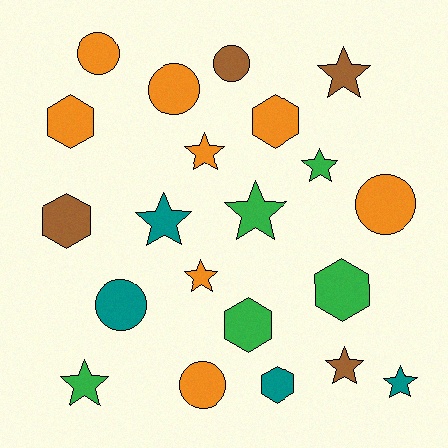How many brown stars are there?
There are 2 brown stars.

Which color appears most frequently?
Orange, with 8 objects.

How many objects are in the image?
There are 21 objects.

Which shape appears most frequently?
Star, with 9 objects.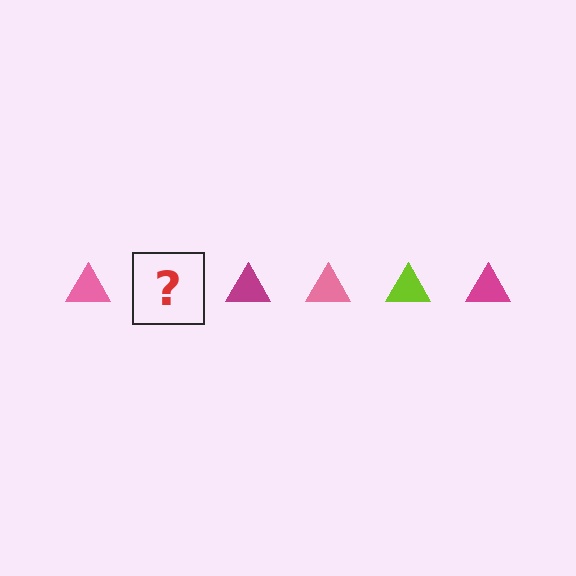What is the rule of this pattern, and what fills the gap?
The rule is that the pattern cycles through pink, lime, magenta triangles. The gap should be filled with a lime triangle.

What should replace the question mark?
The question mark should be replaced with a lime triangle.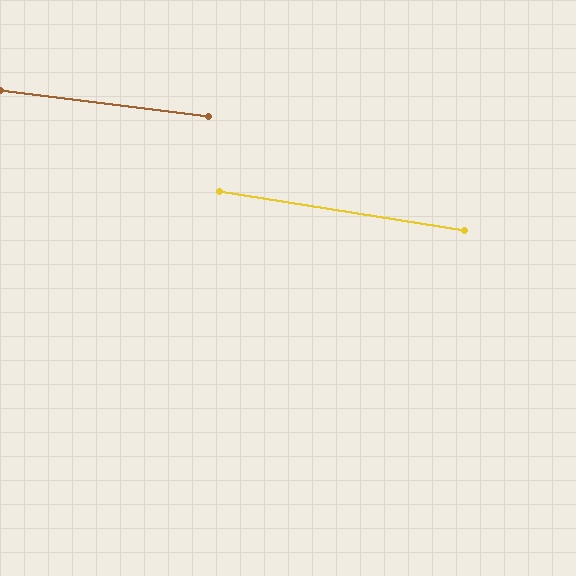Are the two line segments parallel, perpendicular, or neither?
Parallel — their directions differ by only 2.0°.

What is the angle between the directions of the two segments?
Approximately 2 degrees.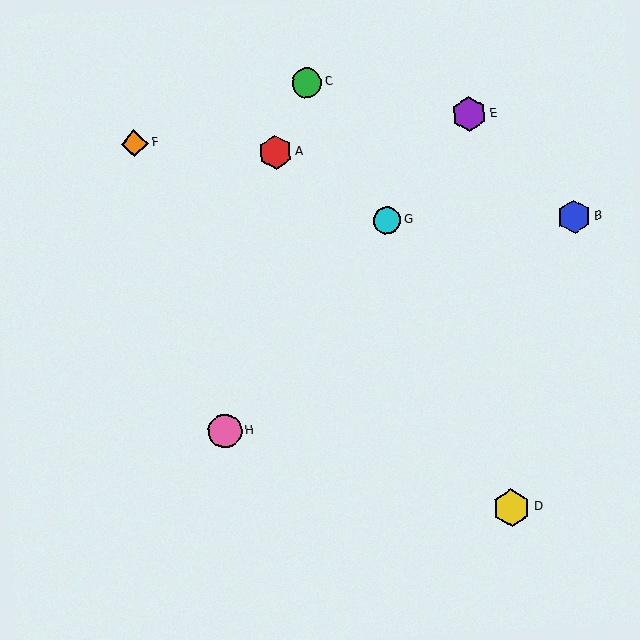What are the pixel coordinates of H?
Object H is at (225, 431).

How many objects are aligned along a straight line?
3 objects (E, G, H) are aligned along a straight line.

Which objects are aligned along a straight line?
Objects E, G, H are aligned along a straight line.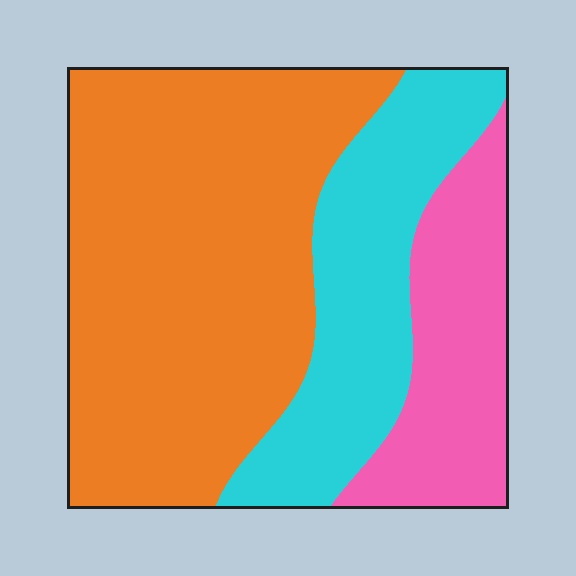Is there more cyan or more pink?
Cyan.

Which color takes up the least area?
Pink, at roughly 20%.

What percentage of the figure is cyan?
Cyan takes up about one quarter (1/4) of the figure.